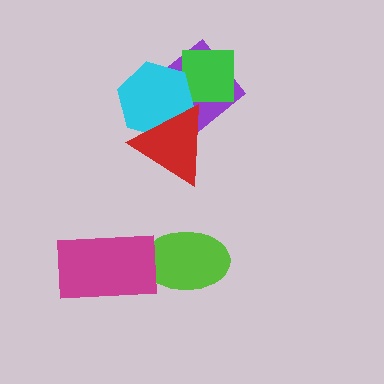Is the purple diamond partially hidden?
Yes, it is partially covered by another shape.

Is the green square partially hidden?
Yes, it is partially covered by another shape.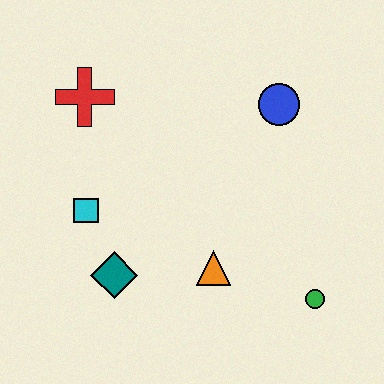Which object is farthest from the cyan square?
The green circle is farthest from the cyan square.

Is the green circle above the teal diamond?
No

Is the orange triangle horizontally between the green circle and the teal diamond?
Yes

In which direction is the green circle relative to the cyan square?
The green circle is to the right of the cyan square.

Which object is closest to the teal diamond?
The cyan square is closest to the teal diamond.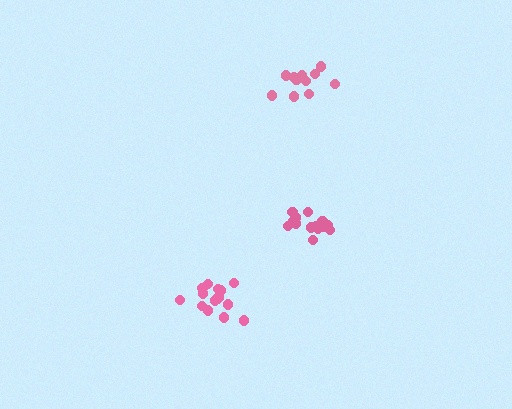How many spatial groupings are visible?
There are 3 spatial groupings.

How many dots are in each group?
Group 1: 16 dots, Group 2: 17 dots, Group 3: 11 dots (44 total).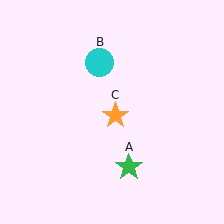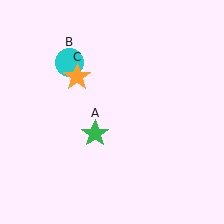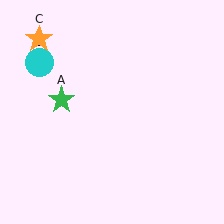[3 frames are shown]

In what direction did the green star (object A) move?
The green star (object A) moved up and to the left.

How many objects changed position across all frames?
3 objects changed position: green star (object A), cyan circle (object B), orange star (object C).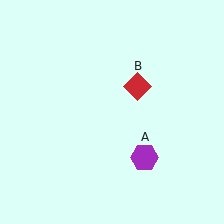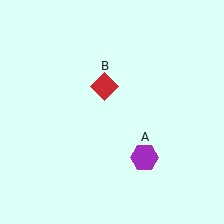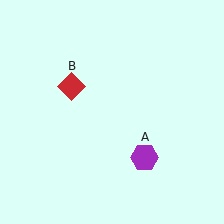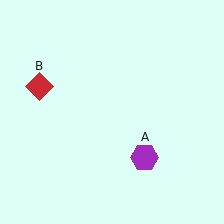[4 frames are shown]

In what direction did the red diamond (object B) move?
The red diamond (object B) moved left.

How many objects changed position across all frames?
1 object changed position: red diamond (object B).